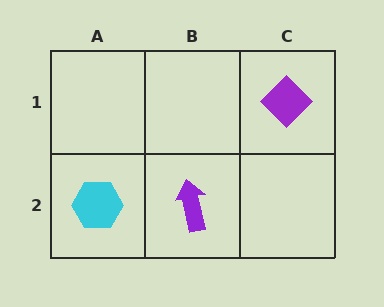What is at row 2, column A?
A cyan hexagon.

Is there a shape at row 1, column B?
No, that cell is empty.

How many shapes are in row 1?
1 shape.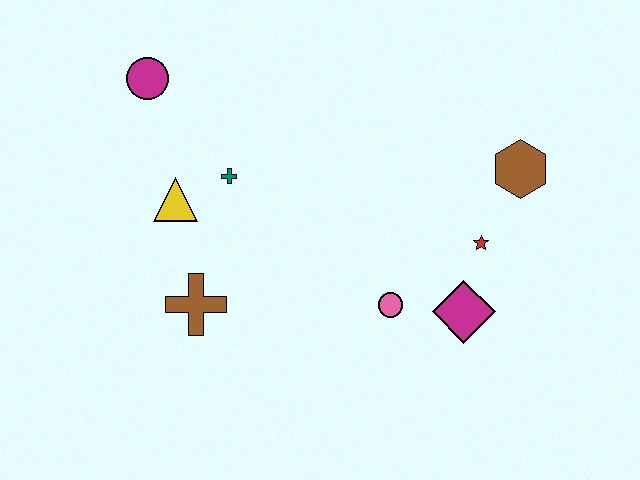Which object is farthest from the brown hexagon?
The magenta circle is farthest from the brown hexagon.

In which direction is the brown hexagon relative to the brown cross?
The brown hexagon is to the right of the brown cross.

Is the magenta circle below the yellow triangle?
No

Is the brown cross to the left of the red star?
Yes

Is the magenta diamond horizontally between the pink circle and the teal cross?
No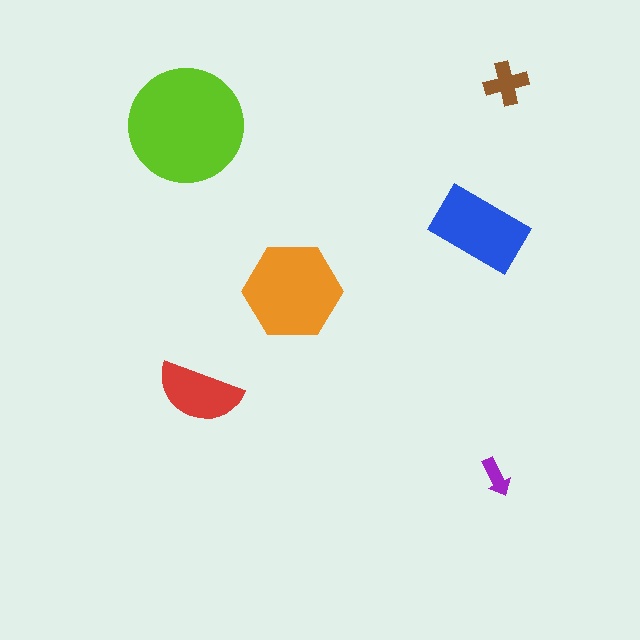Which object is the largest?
The lime circle.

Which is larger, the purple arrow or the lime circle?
The lime circle.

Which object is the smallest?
The purple arrow.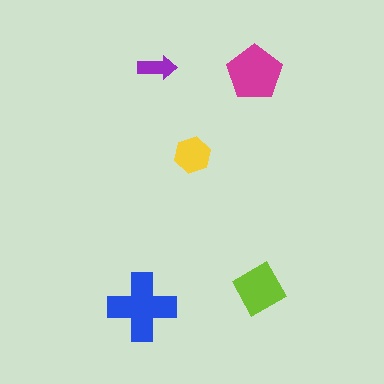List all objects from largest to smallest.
The blue cross, the magenta pentagon, the lime diamond, the yellow hexagon, the purple arrow.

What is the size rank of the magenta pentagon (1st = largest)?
2nd.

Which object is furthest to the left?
The blue cross is leftmost.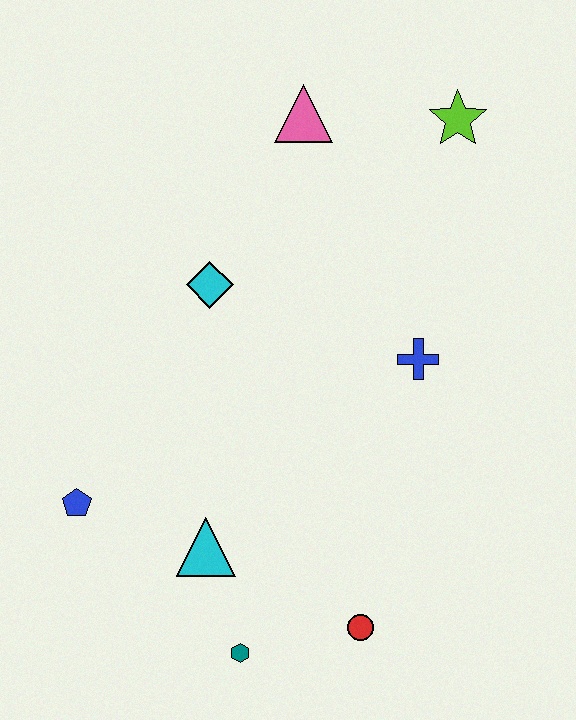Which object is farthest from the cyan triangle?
The lime star is farthest from the cyan triangle.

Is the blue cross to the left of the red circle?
No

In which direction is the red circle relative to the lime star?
The red circle is below the lime star.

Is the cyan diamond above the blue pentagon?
Yes